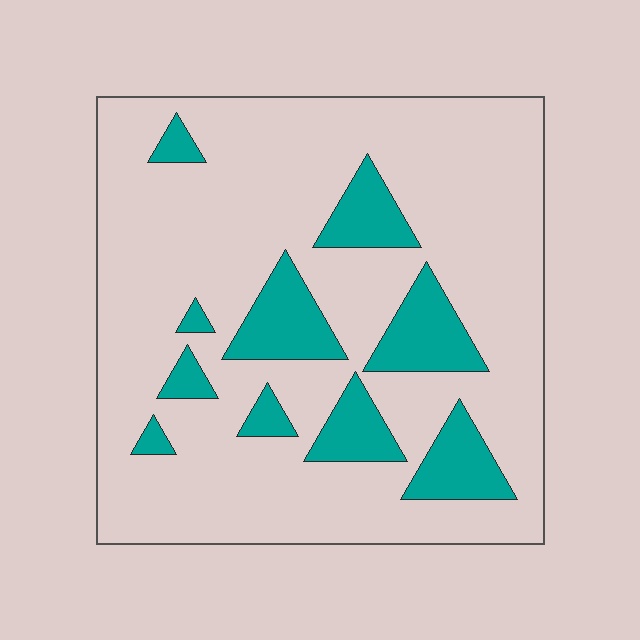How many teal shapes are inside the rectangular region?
10.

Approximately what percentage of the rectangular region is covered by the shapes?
Approximately 20%.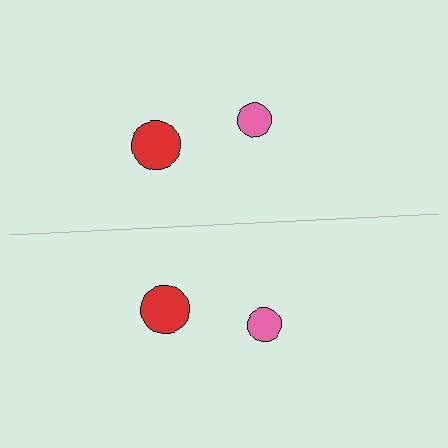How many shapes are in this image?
There are 4 shapes in this image.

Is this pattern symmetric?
Yes, this pattern has bilateral (reflection) symmetry.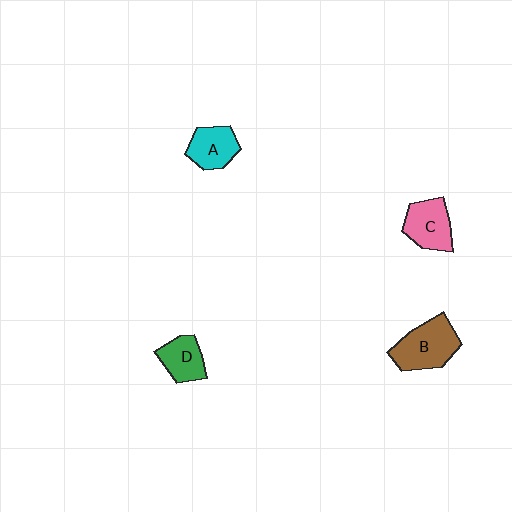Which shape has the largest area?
Shape B (brown).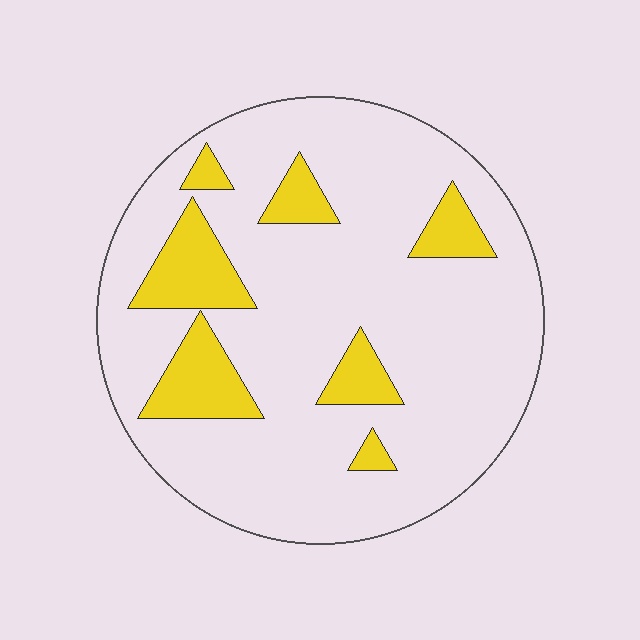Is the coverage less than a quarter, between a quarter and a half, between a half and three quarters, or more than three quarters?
Less than a quarter.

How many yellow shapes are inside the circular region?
7.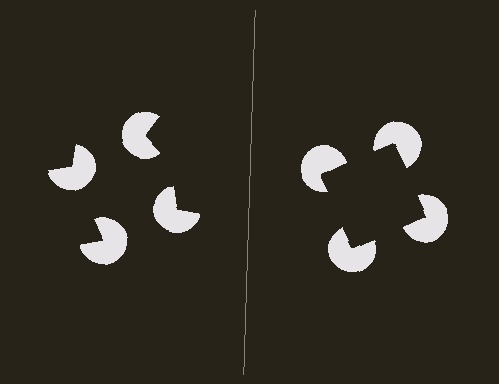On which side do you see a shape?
An illusory square appears on the right side. On the left side the wedge cuts are rotated, so no coherent shape forms.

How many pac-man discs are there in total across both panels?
8 — 4 on each side.